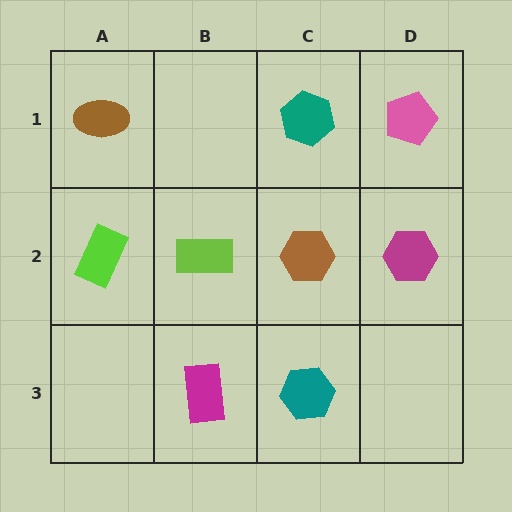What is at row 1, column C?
A teal hexagon.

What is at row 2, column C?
A brown hexagon.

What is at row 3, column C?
A teal hexagon.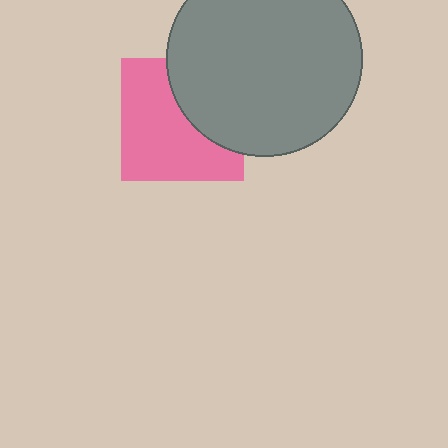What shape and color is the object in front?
The object in front is a gray circle.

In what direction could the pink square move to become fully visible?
The pink square could move left. That would shift it out from behind the gray circle entirely.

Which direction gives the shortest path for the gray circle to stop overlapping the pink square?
Moving right gives the shortest separation.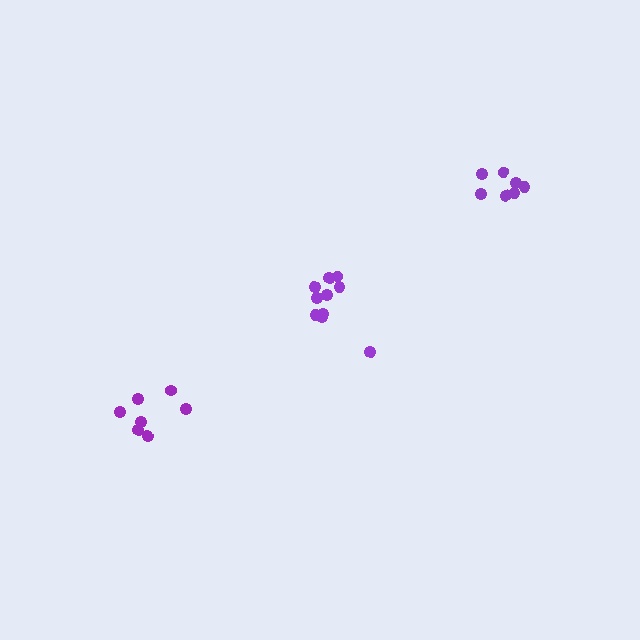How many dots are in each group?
Group 1: 7 dots, Group 2: 10 dots, Group 3: 7 dots (24 total).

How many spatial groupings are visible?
There are 3 spatial groupings.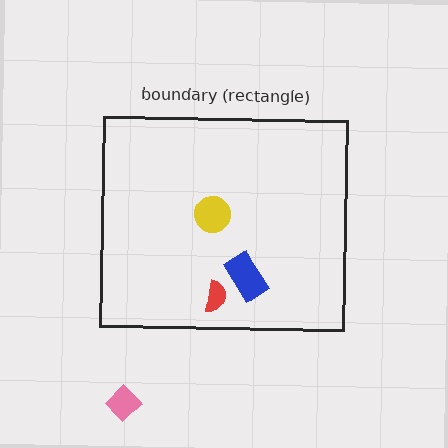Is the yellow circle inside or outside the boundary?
Inside.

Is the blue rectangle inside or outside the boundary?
Inside.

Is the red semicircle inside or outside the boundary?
Inside.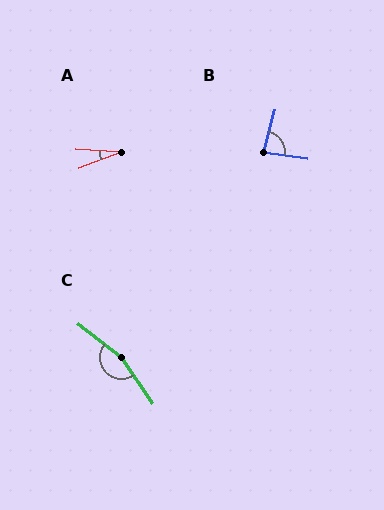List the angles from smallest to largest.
A (25°), B (83°), C (163°).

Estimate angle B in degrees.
Approximately 83 degrees.